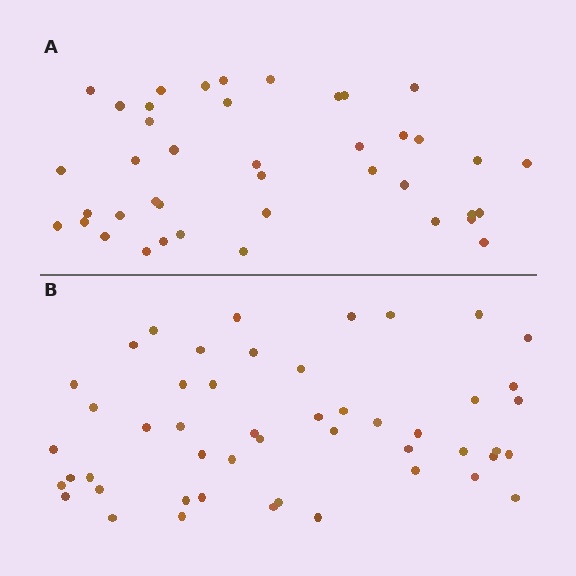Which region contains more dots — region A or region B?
Region B (the bottom region) has more dots.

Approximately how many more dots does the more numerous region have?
Region B has roughly 8 or so more dots than region A.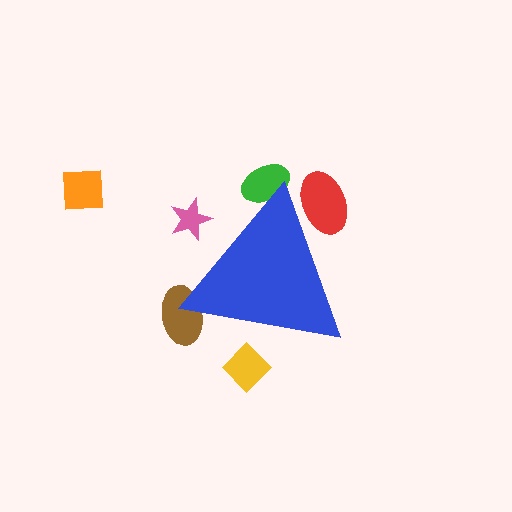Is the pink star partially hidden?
Yes, the pink star is partially hidden behind the blue triangle.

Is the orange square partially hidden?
No, the orange square is fully visible.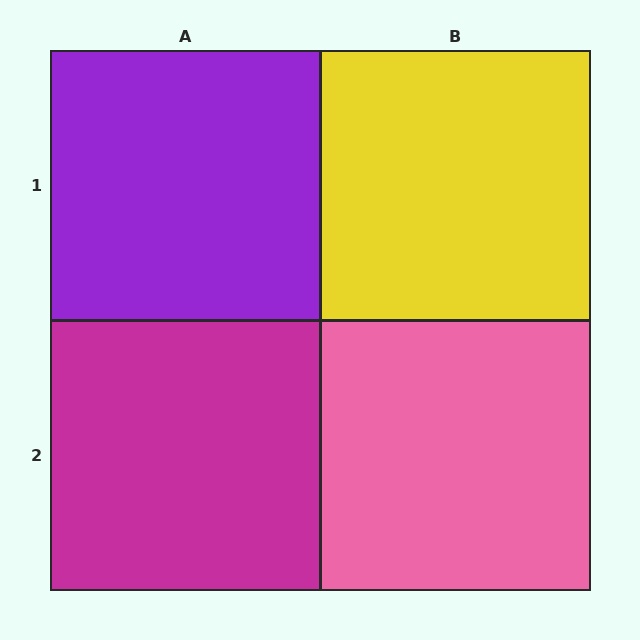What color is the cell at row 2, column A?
Magenta.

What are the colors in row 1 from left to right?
Purple, yellow.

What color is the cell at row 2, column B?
Pink.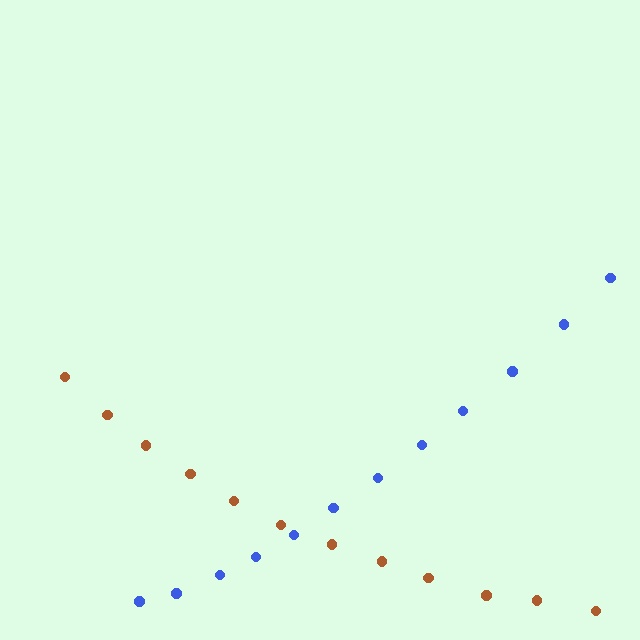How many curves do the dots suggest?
There are 2 distinct paths.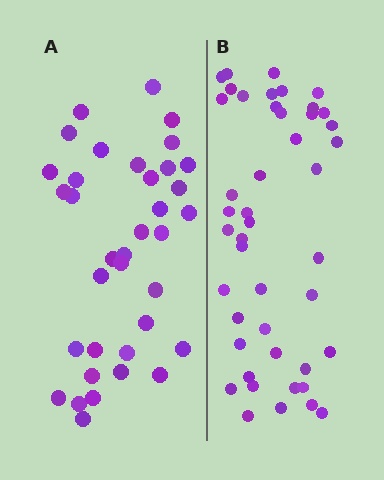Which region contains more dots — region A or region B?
Region B (the right region) has more dots.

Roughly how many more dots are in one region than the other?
Region B has roughly 8 or so more dots than region A.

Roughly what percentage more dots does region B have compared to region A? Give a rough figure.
About 25% more.